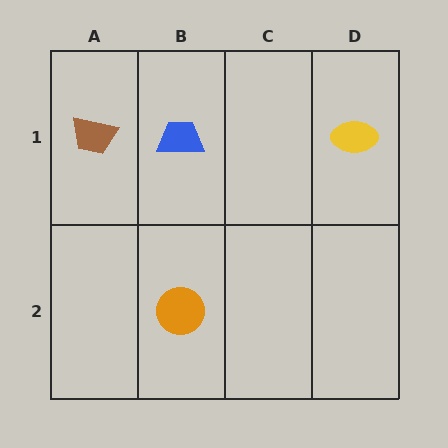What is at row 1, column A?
A brown trapezoid.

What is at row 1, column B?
A blue trapezoid.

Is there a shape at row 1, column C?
No, that cell is empty.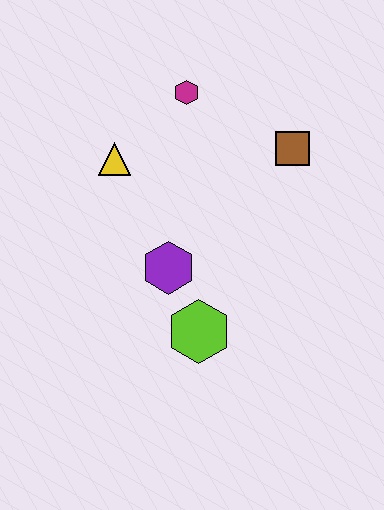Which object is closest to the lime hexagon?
The purple hexagon is closest to the lime hexagon.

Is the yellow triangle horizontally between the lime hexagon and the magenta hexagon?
No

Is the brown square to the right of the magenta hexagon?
Yes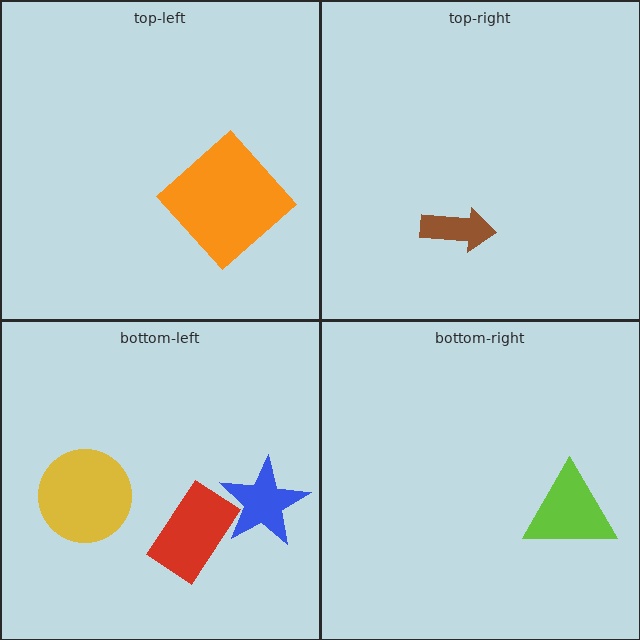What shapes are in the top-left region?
The orange diamond.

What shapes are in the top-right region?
The brown arrow.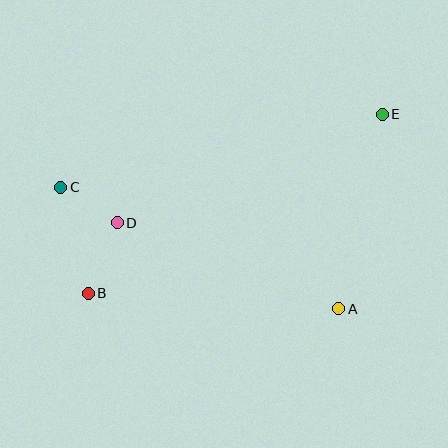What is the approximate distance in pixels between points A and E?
The distance between A and E is approximately 200 pixels.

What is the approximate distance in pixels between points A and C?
The distance between A and C is approximately 304 pixels.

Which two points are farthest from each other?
Points B and E are farthest from each other.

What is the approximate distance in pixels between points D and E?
The distance between D and E is approximately 286 pixels.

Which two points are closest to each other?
Points C and D are closest to each other.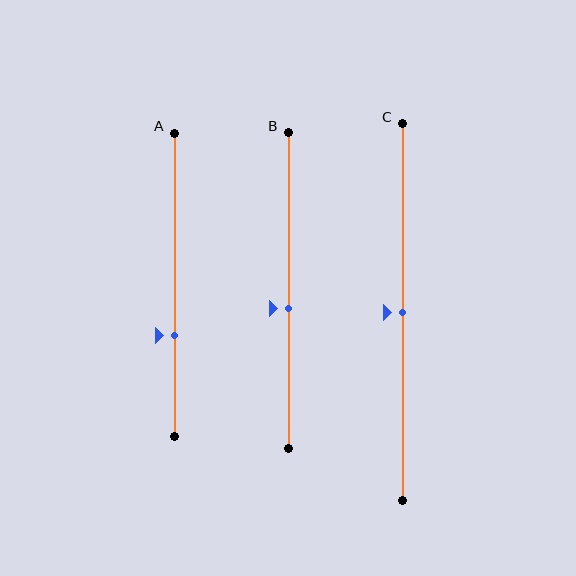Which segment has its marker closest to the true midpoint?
Segment C has its marker closest to the true midpoint.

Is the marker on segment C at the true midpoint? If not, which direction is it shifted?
Yes, the marker on segment C is at the true midpoint.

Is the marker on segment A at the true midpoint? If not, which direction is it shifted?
No, the marker on segment A is shifted downward by about 17% of the segment length.